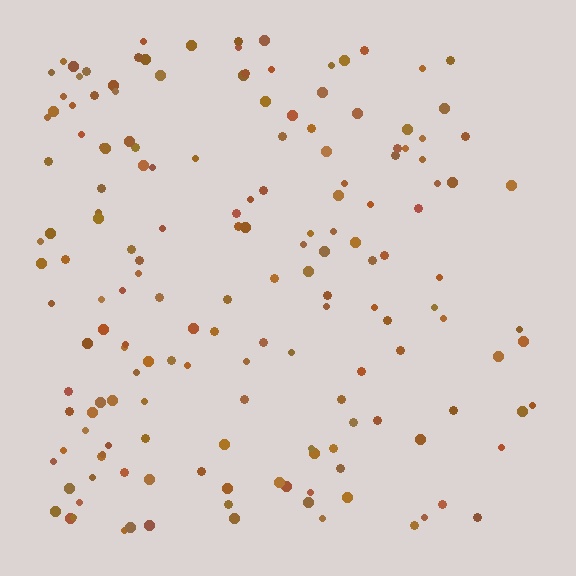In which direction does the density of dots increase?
From right to left, with the left side densest.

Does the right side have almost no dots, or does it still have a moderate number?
Still a moderate number, just noticeably fewer than the left.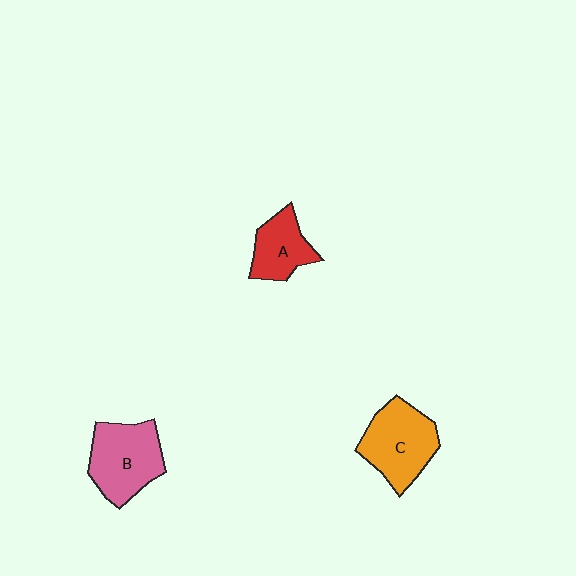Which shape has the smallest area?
Shape A (red).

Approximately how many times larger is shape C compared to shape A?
Approximately 1.5 times.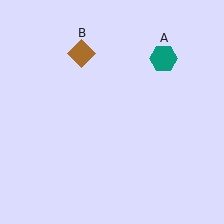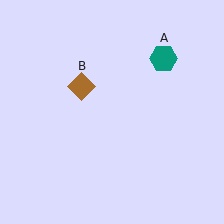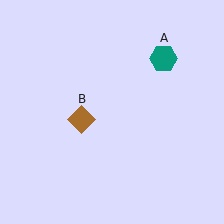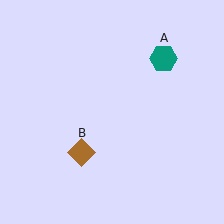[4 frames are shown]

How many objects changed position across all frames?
1 object changed position: brown diamond (object B).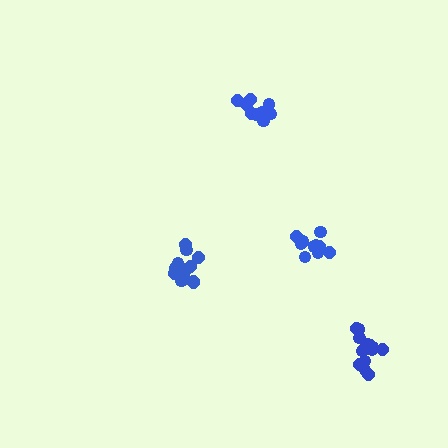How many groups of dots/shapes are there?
There are 4 groups.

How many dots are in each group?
Group 1: 15 dots, Group 2: 10 dots, Group 3: 15 dots, Group 4: 10 dots (50 total).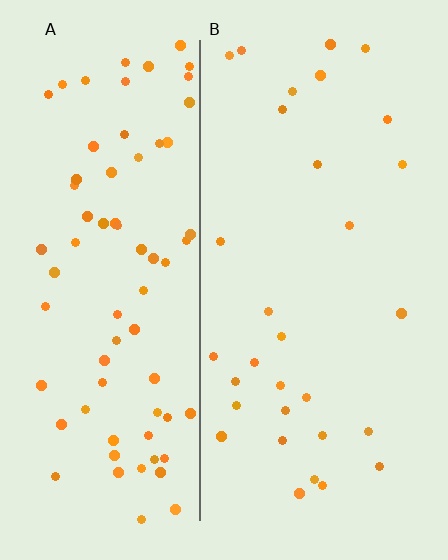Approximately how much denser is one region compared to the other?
Approximately 2.4× — region A over region B.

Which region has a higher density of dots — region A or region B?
A (the left).